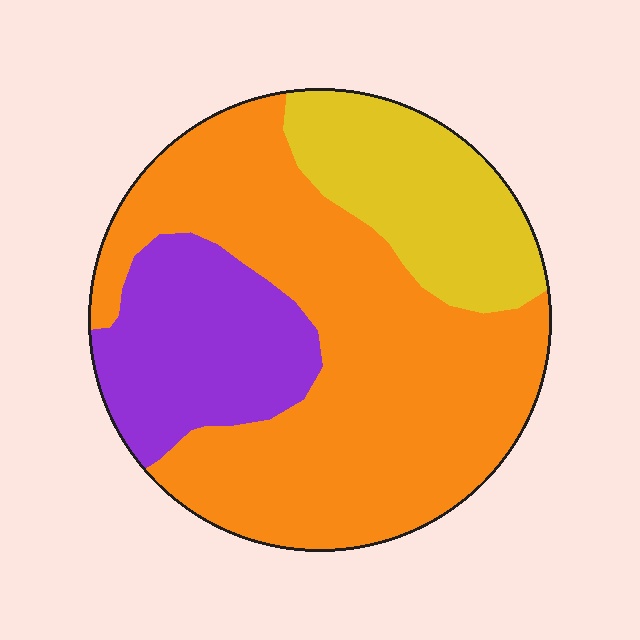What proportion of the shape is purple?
Purple covers 21% of the shape.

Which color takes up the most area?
Orange, at roughly 60%.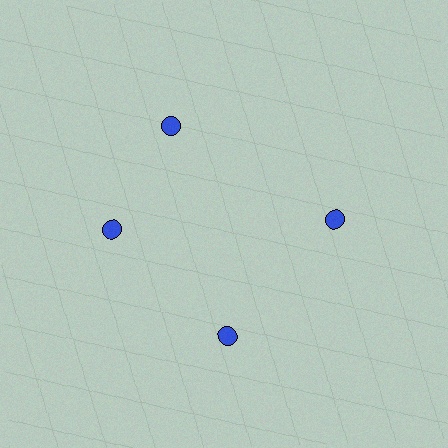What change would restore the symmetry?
The symmetry would be restored by rotating it back into even spacing with its neighbors so that all 4 circles sit at equal angles and equal distance from the center.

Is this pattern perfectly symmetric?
No. The 4 blue circles are arranged in a ring, but one element near the 12 o'clock position is rotated out of alignment along the ring, breaking the 4-fold rotational symmetry.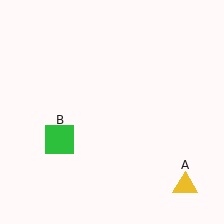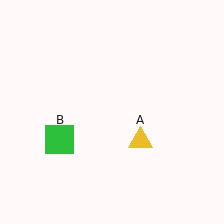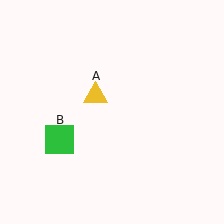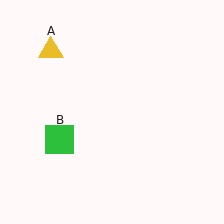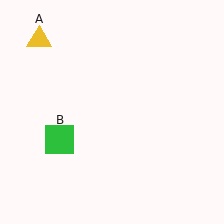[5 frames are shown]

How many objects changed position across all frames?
1 object changed position: yellow triangle (object A).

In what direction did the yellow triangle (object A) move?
The yellow triangle (object A) moved up and to the left.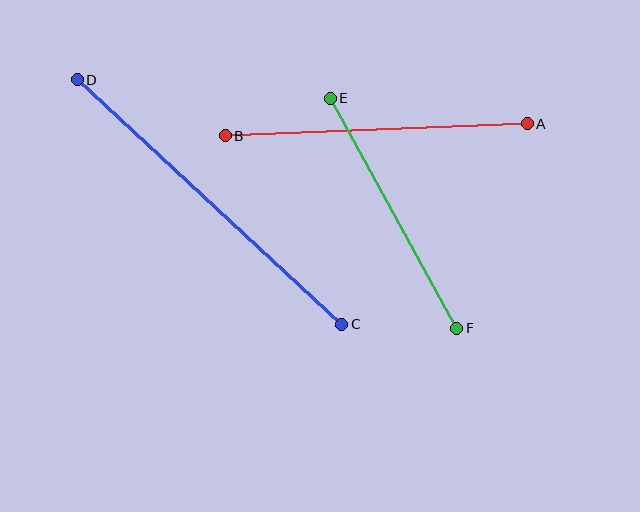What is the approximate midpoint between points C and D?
The midpoint is at approximately (209, 202) pixels.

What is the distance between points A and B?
The distance is approximately 302 pixels.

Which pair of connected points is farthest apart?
Points C and D are farthest apart.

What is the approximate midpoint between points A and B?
The midpoint is at approximately (376, 130) pixels.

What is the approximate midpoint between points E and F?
The midpoint is at approximately (393, 213) pixels.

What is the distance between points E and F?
The distance is approximately 262 pixels.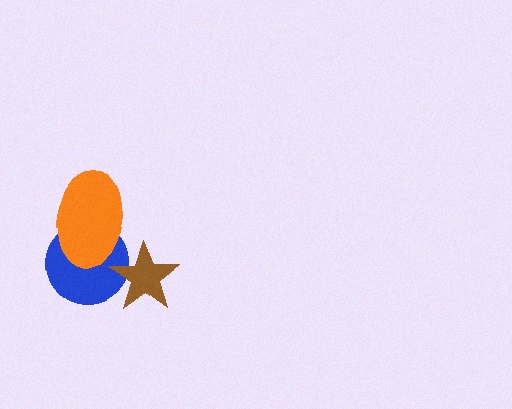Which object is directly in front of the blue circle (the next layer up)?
The brown star is directly in front of the blue circle.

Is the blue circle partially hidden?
Yes, it is partially covered by another shape.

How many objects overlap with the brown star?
1 object overlaps with the brown star.